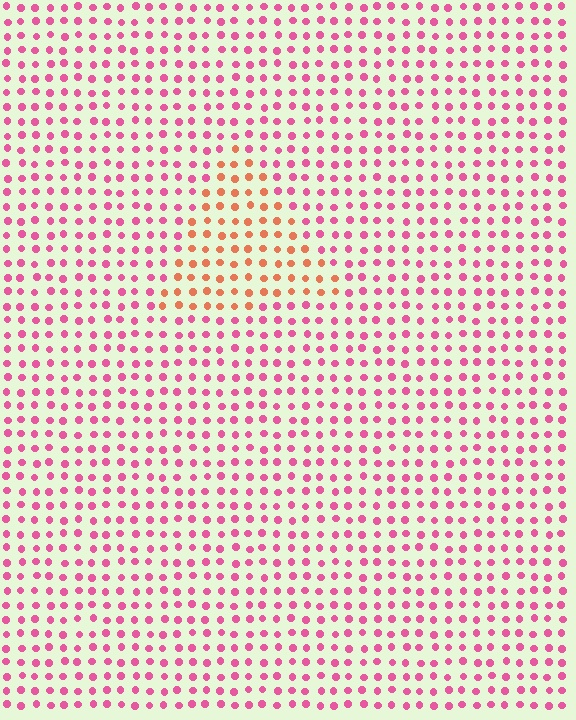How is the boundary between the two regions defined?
The boundary is defined purely by a slight shift in hue (about 44 degrees). Spacing, size, and orientation are identical on both sides.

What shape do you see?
I see a triangle.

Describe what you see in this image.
The image is filled with small pink elements in a uniform arrangement. A triangle-shaped region is visible where the elements are tinted to a slightly different hue, forming a subtle color boundary.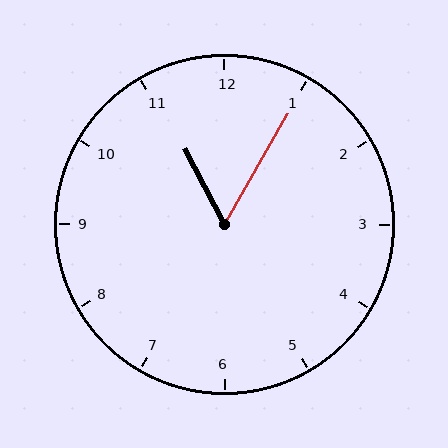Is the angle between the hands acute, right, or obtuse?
It is acute.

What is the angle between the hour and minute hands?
Approximately 58 degrees.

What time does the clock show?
11:05.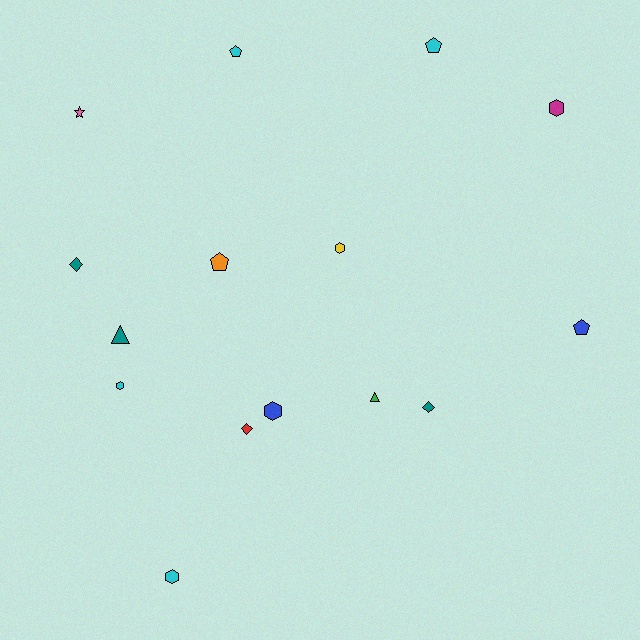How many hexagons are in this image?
There are 5 hexagons.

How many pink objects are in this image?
There is 1 pink object.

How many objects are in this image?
There are 15 objects.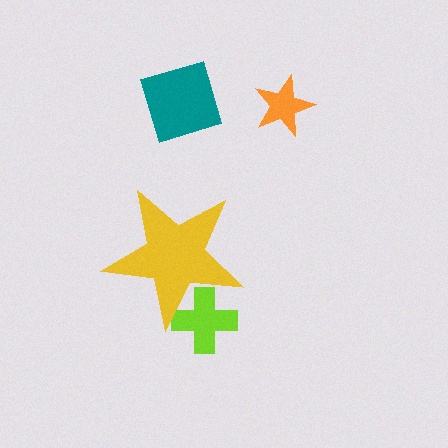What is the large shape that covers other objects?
A yellow star.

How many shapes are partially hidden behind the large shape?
1 shape is partially hidden.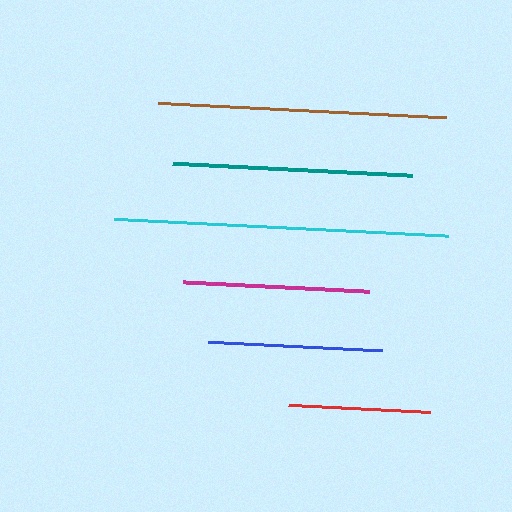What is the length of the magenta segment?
The magenta segment is approximately 188 pixels long.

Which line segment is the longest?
The cyan line is the longest at approximately 335 pixels.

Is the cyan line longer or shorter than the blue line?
The cyan line is longer than the blue line.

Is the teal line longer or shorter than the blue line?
The teal line is longer than the blue line.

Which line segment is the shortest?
The red line is the shortest at approximately 142 pixels.